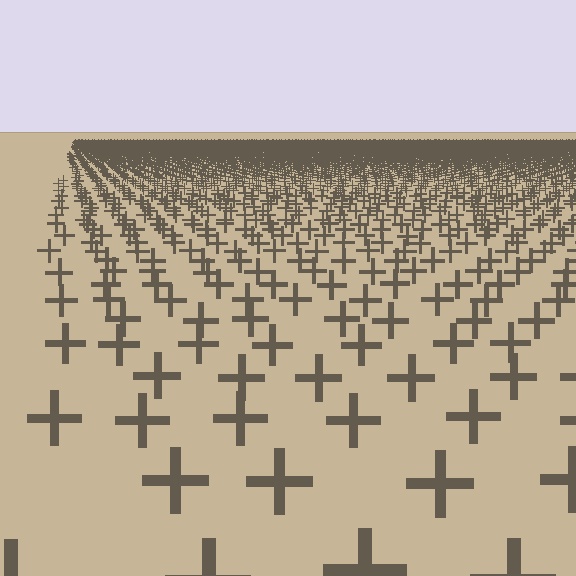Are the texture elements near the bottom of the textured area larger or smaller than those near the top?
Larger. Near the bottom, elements are closer to the viewer and appear at a bigger on-screen size.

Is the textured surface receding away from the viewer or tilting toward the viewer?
The surface is receding away from the viewer. Texture elements get smaller and denser toward the top.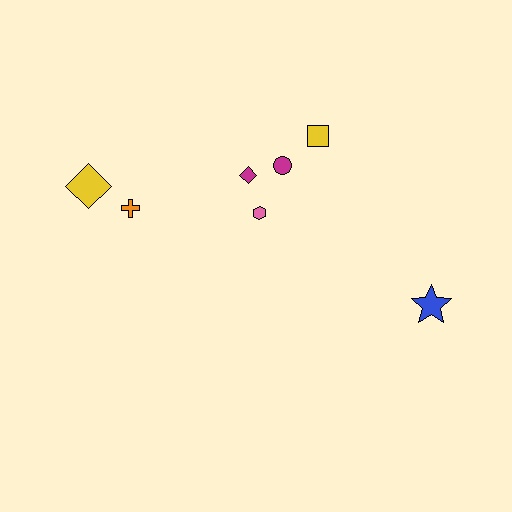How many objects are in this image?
There are 7 objects.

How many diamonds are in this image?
There are 2 diamonds.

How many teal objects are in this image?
There are no teal objects.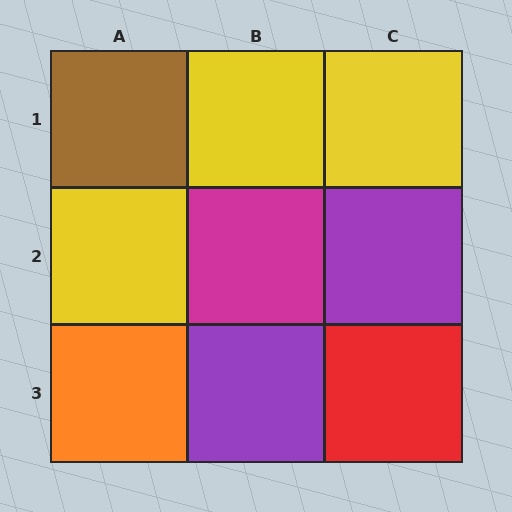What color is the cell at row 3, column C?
Red.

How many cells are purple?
2 cells are purple.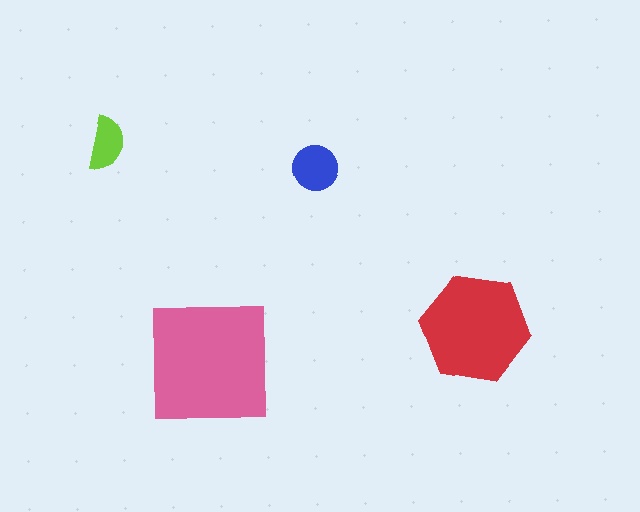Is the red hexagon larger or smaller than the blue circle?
Larger.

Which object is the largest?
The pink square.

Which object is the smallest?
The lime semicircle.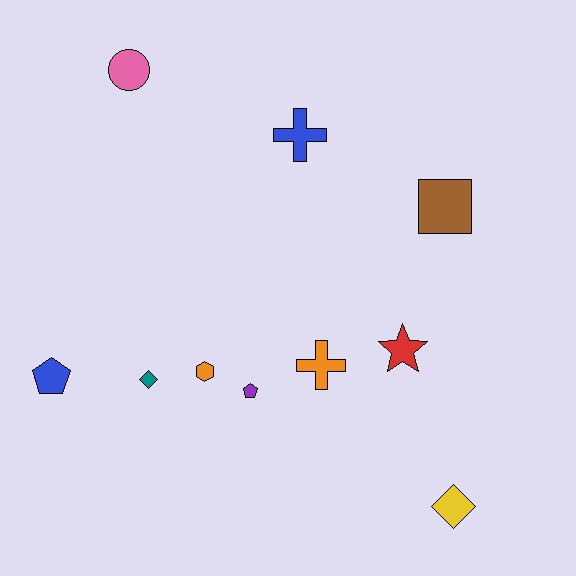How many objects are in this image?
There are 10 objects.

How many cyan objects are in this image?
There are no cyan objects.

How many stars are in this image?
There is 1 star.